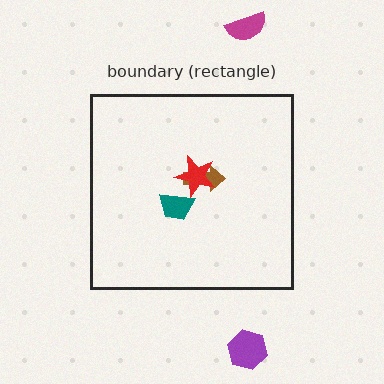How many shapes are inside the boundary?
3 inside, 2 outside.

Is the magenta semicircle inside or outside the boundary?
Outside.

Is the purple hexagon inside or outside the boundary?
Outside.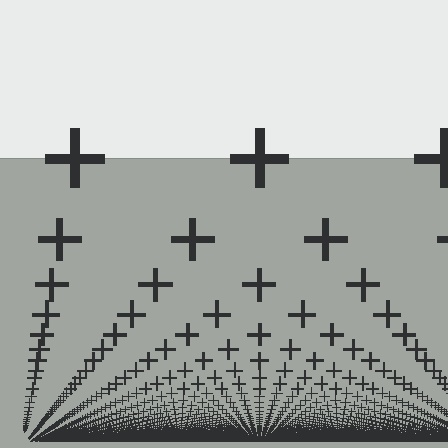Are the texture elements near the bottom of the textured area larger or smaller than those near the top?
Smaller. The gradient is inverted — elements near the bottom are smaller and denser.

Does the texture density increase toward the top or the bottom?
Density increases toward the bottom.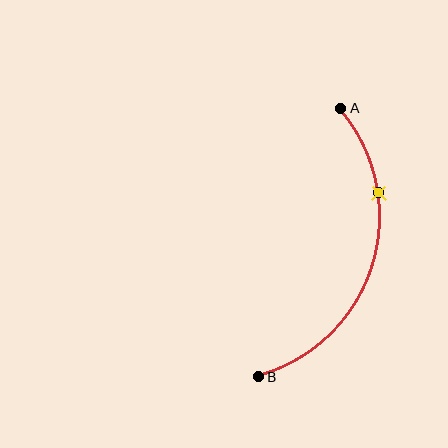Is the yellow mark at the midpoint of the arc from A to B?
No. The yellow mark lies on the arc but is closer to endpoint A. The arc midpoint would be at the point on the curve equidistant along the arc from both A and B.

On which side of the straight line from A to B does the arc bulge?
The arc bulges to the right of the straight line connecting A and B.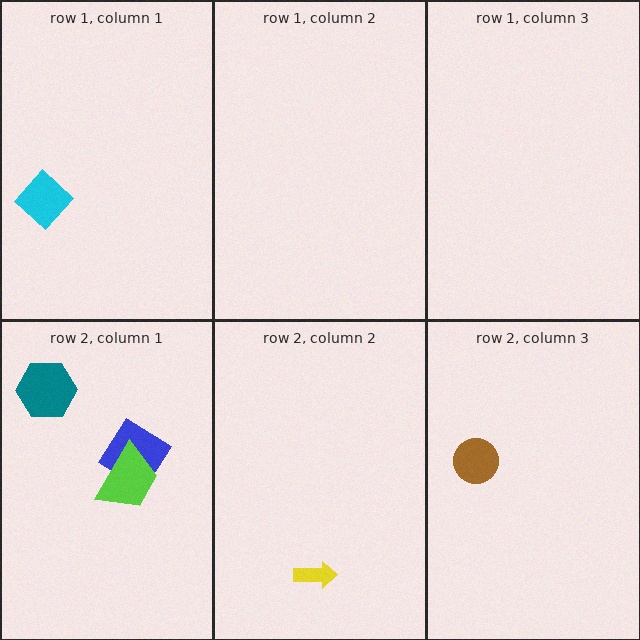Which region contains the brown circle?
The row 2, column 3 region.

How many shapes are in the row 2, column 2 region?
1.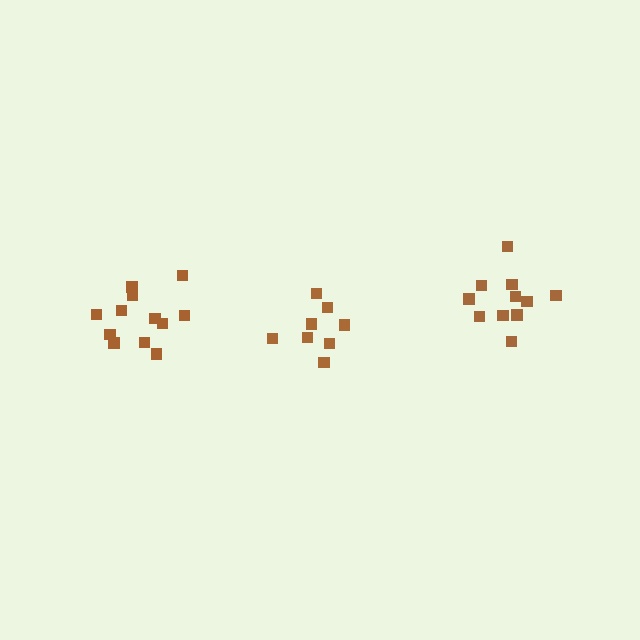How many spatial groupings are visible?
There are 3 spatial groupings.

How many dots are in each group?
Group 1: 12 dots, Group 2: 8 dots, Group 3: 11 dots (31 total).